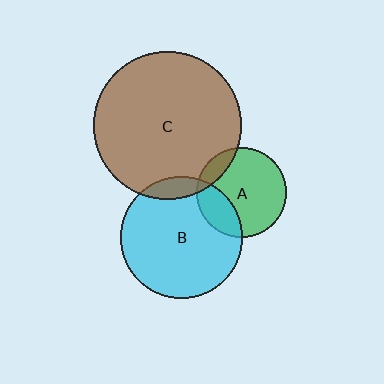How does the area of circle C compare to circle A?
Approximately 2.7 times.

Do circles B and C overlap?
Yes.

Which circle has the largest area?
Circle C (brown).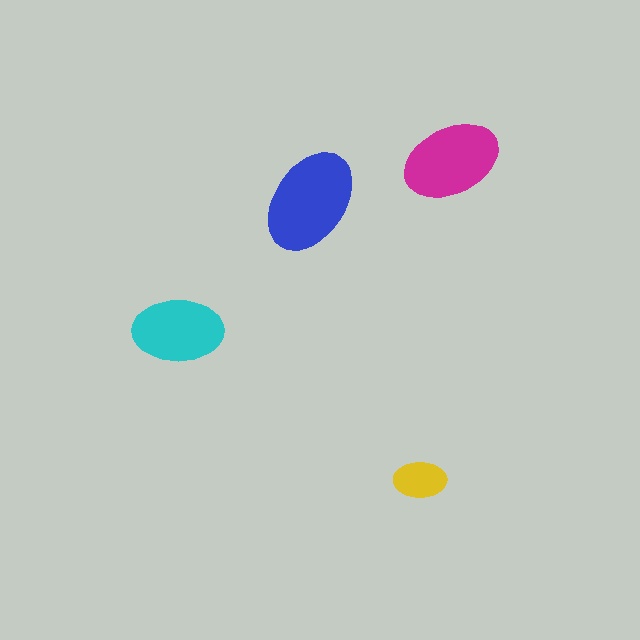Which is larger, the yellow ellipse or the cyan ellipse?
The cyan one.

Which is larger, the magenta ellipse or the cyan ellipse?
The magenta one.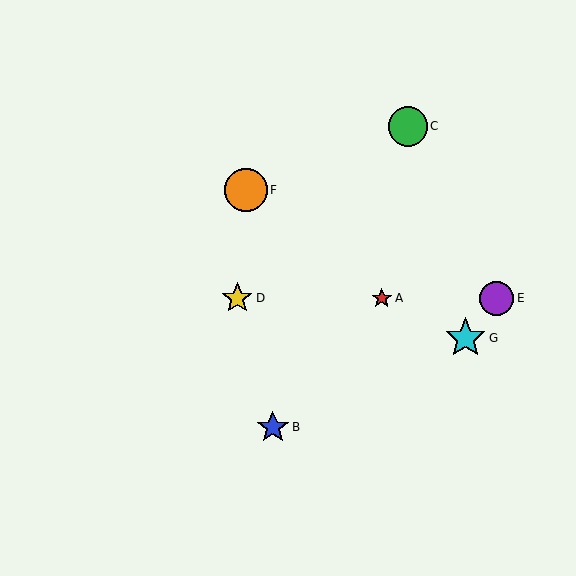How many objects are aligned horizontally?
3 objects (A, D, E) are aligned horizontally.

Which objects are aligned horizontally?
Objects A, D, E are aligned horizontally.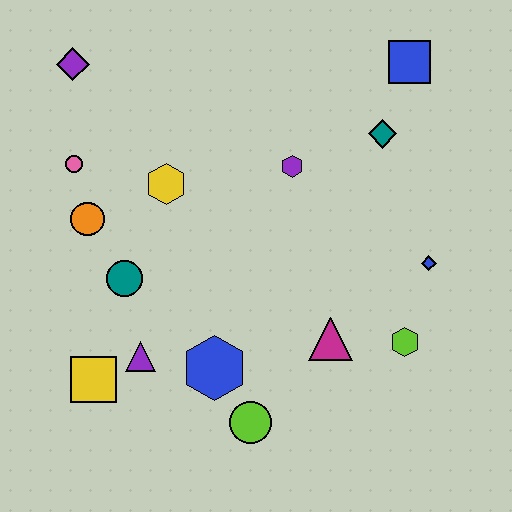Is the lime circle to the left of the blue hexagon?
No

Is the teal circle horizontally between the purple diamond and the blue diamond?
Yes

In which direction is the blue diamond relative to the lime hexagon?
The blue diamond is above the lime hexagon.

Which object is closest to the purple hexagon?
The teal diamond is closest to the purple hexagon.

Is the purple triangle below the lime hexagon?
Yes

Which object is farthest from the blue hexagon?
The blue square is farthest from the blue hexagon.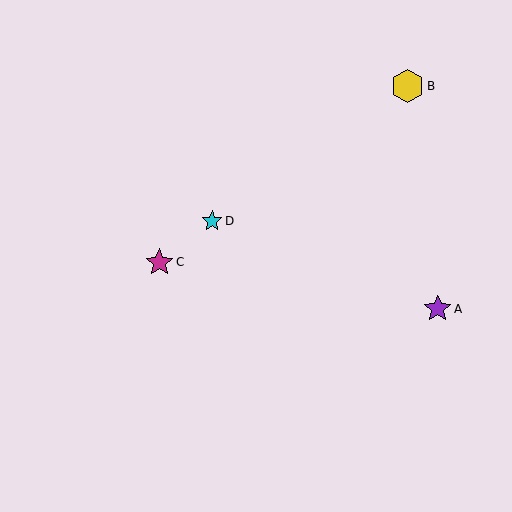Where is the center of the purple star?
The center of the purple star is at (438, 309).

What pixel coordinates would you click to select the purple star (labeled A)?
Click at (438, 309) to select the purple star A.